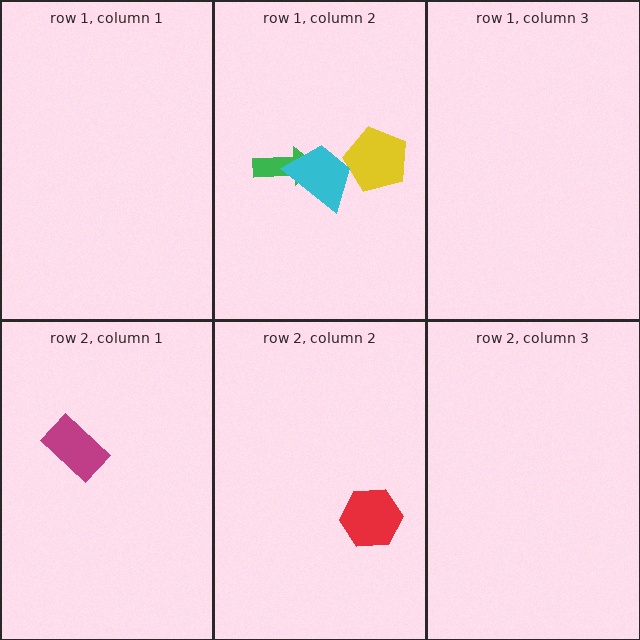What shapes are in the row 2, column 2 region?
The red hexagon.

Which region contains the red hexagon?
The row 2, column 2 region.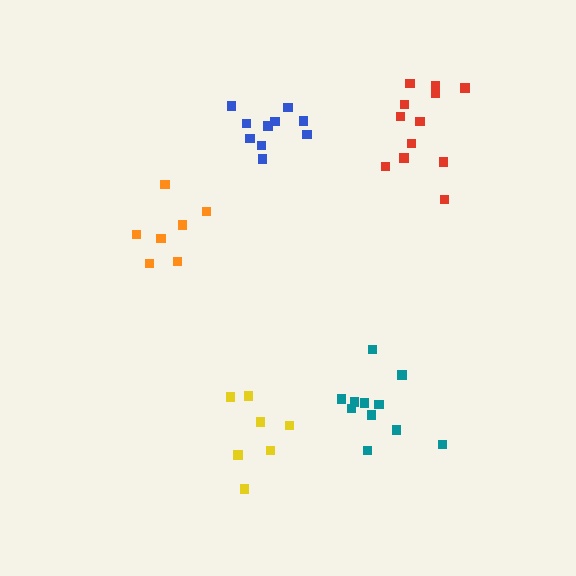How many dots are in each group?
Group 1: 7 dots, Group 2: 7 dots, Group 3: 12 dots, Group 4: 10 dots, Group 5: 11 dots (47 total).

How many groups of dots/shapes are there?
There are 5 groups.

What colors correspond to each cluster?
The clusters are colored: orange, yellow, red, blue, teal.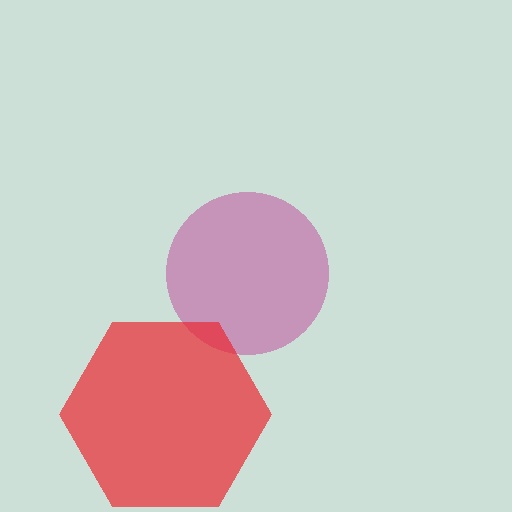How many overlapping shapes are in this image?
There are 2 overlapping shapes in the image.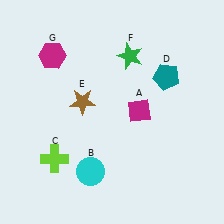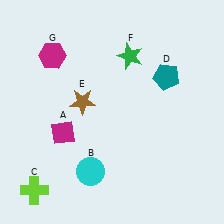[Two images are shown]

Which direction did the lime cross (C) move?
The lime cross (C) moved down.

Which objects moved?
The objects that moved are: the magenta diamond (A), the lime cross (C).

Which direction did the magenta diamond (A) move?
The magenta diamond (A) moved left.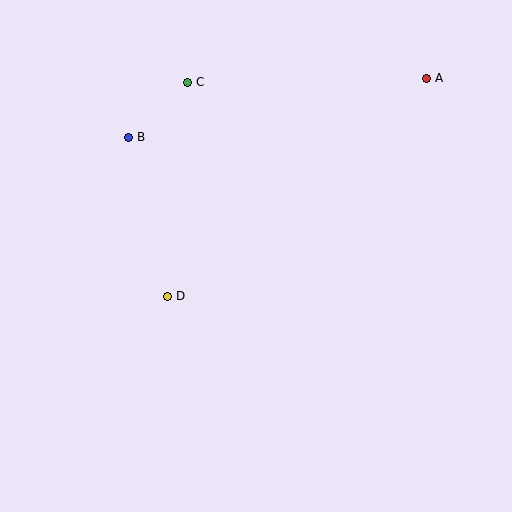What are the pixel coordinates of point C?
Point C is at (187, 82).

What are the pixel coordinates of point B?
Point B is at (128, 137).